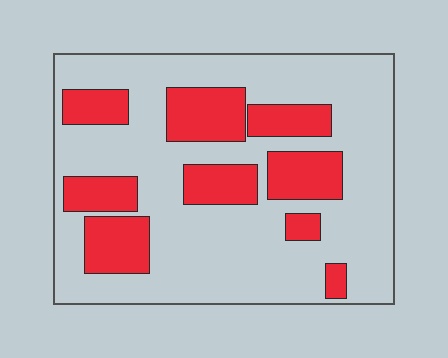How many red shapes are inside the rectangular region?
9.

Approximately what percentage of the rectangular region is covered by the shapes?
Approximately 30%.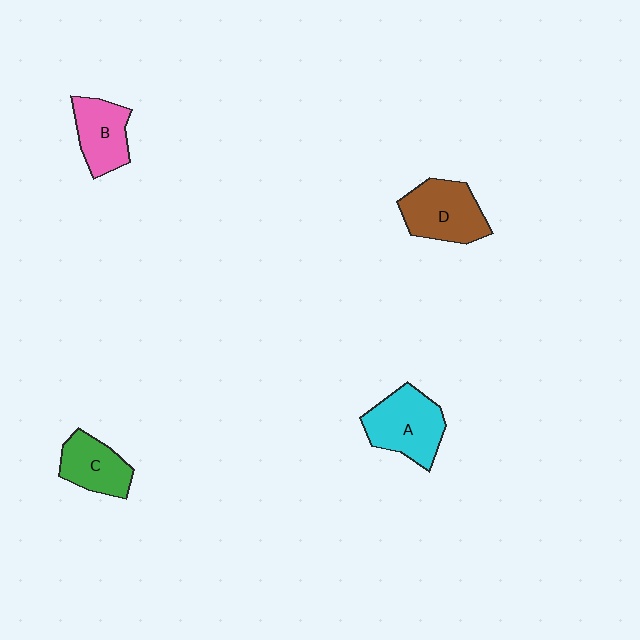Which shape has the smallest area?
Shape C (green).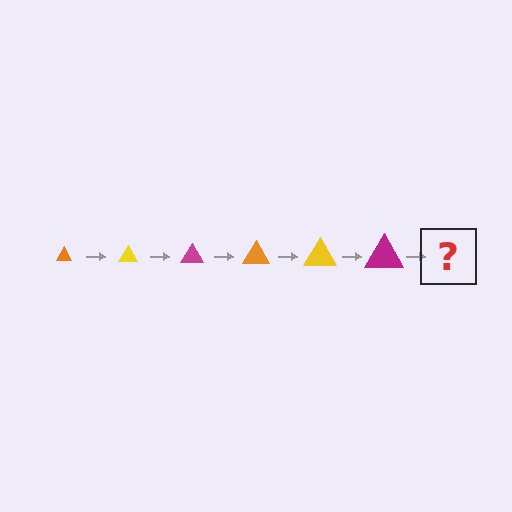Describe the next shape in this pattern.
It should be an orange triangle, larger than the previous one.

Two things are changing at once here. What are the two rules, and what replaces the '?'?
The two rules are that the triangle grows larger each step and the color cycles through orange, yellow, and magenta. The '?' should be an orange triangle, larger than the previous one.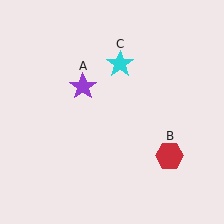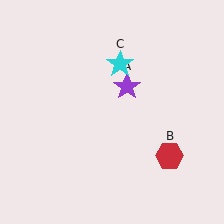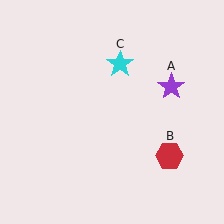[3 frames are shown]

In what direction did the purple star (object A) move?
The purple star (object A) moved right.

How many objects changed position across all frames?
1 object changed position: purple star (object A).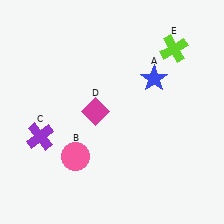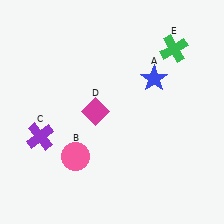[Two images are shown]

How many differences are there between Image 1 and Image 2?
There is 1 difference between the two images.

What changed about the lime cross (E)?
In Image 1, E is lime. In Image 2, it changed to green.